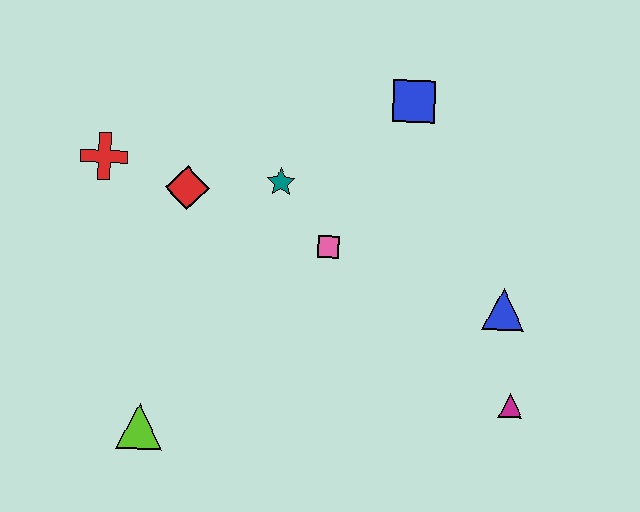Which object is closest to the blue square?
The teal star is closest to the blue square.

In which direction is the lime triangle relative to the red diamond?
The lime triangle is below the red diamond.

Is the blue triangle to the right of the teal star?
Yes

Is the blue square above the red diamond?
Yes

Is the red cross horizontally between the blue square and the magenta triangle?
No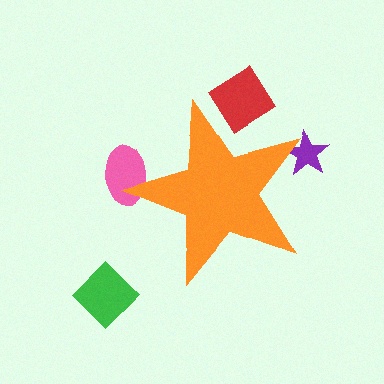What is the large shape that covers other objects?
An orange star.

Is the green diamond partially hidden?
No, the green diamond is fully visible.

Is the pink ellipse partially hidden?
Yes, the pink ellipse is partially hidden behind the orange star.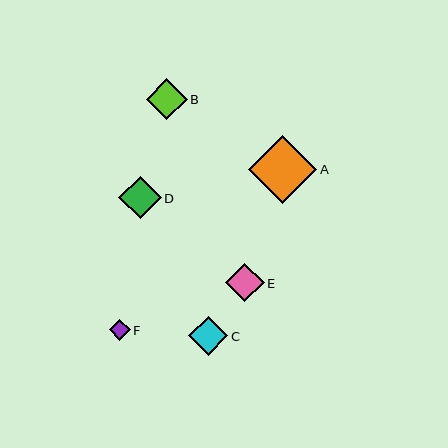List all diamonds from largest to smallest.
From largest to smallest: A, D, B, C, E, F.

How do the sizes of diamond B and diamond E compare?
Diamond B and diamond E are approximately the same size.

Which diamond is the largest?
Diamond A is the largest with a size of approximately 68 pixels.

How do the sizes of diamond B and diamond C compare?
Diamond B and diamond C are approximately the same size.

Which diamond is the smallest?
Diamond F is the smallest with a size of approximately 21 pixels.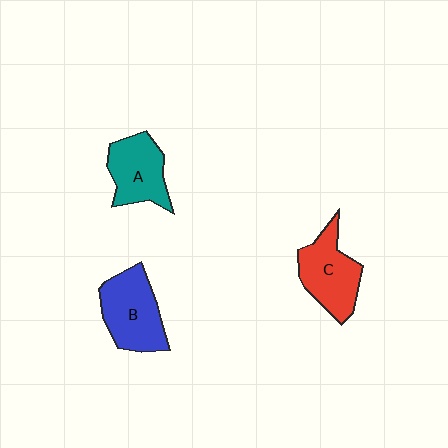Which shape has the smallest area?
Shape A (teal).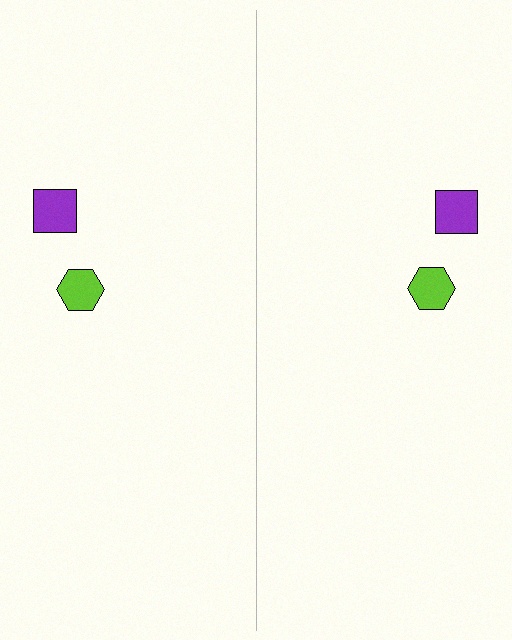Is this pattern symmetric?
Yes, this pattern has bilateral (reflection) symmetry.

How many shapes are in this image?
There are 4 shapes in this image.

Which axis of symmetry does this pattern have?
The pattern has a vertical axis of symmetry running through the center of the image.